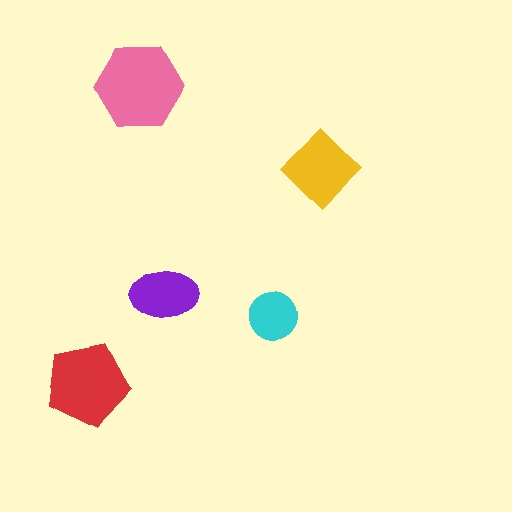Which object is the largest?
The pink hexagon.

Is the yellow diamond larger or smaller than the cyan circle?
Larger.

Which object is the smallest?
The cyan circle.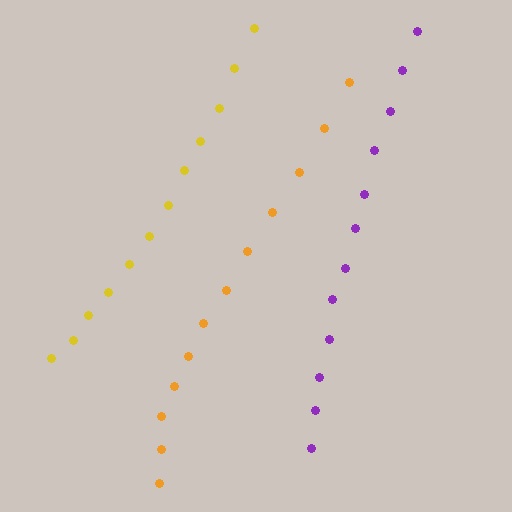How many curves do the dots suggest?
There are 3 distinct paths.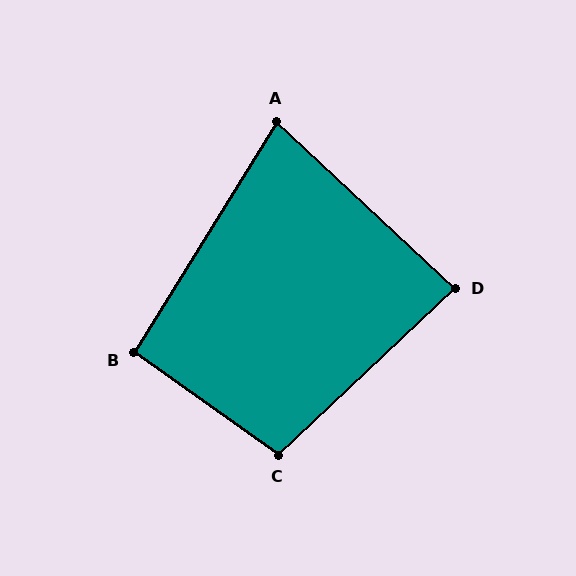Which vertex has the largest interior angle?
C, at approximately 101 degrees.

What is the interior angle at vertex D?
Approximately 86 degrees (approximately right).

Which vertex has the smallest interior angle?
A, at approximately 79 degrees.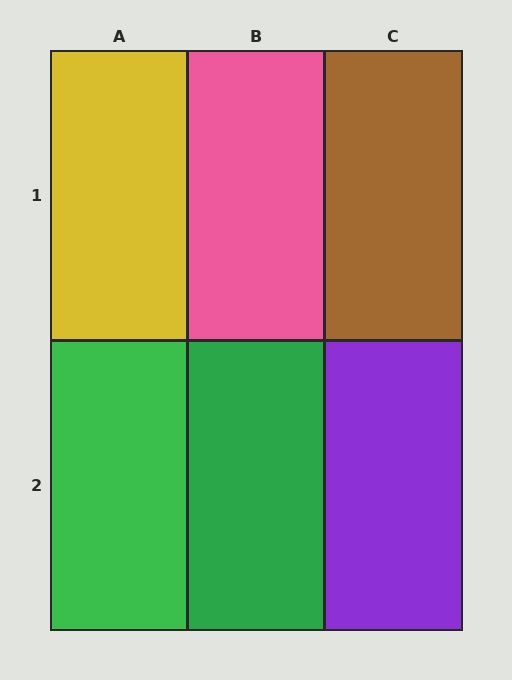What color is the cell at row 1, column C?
Brown.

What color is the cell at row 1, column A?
Yellow.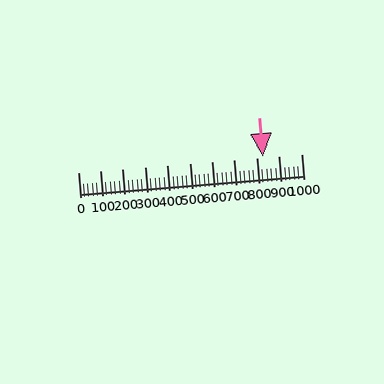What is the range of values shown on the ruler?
The ruler shows values from 0 to 1000.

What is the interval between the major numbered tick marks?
The major tick marks are spaced 100 units apart.